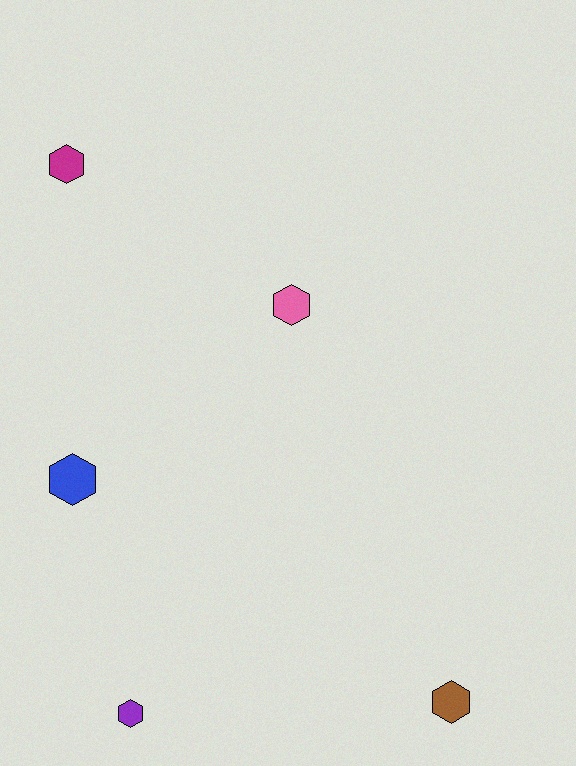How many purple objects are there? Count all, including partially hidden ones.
There is 1 purple object.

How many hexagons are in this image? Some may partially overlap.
There are 5 hexagons.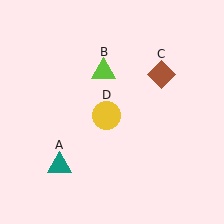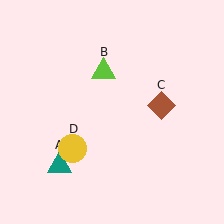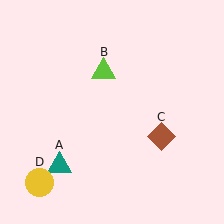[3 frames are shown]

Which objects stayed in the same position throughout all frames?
Teal triangle (object A) and lime triangle (object B) remained stationary.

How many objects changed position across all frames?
2 objects changed position: brown diamond (object C), yellow circle (object D).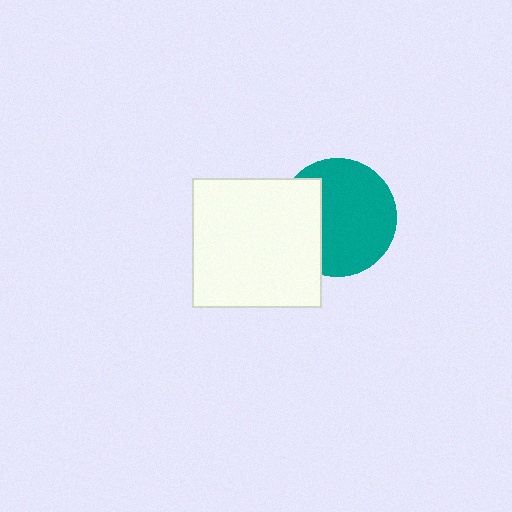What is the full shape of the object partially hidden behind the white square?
The partially hidden object is a teal circle.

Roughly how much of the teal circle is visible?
Most of it is visible (roughly 70%).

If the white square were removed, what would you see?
You would see the complete teal circle.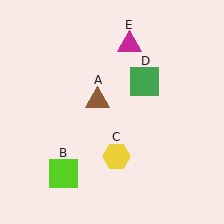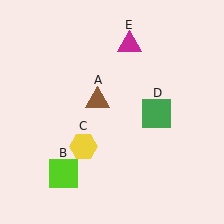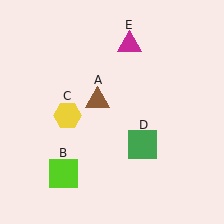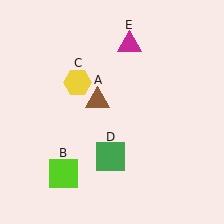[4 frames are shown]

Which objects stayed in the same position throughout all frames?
Brown triangle (object A) and lime square (object B) and magenta triangle (object E) remained stationary.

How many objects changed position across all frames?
2 objects changed position: yellow hexagon (object C), green square (object D).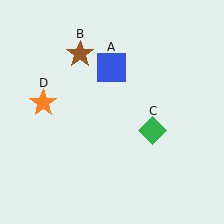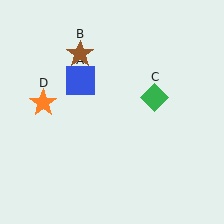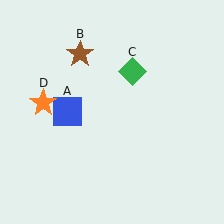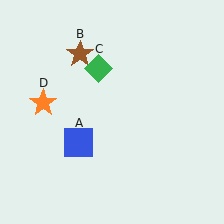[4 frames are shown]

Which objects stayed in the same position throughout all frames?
Brown star (object B) and orange star (object D) remained stationary.